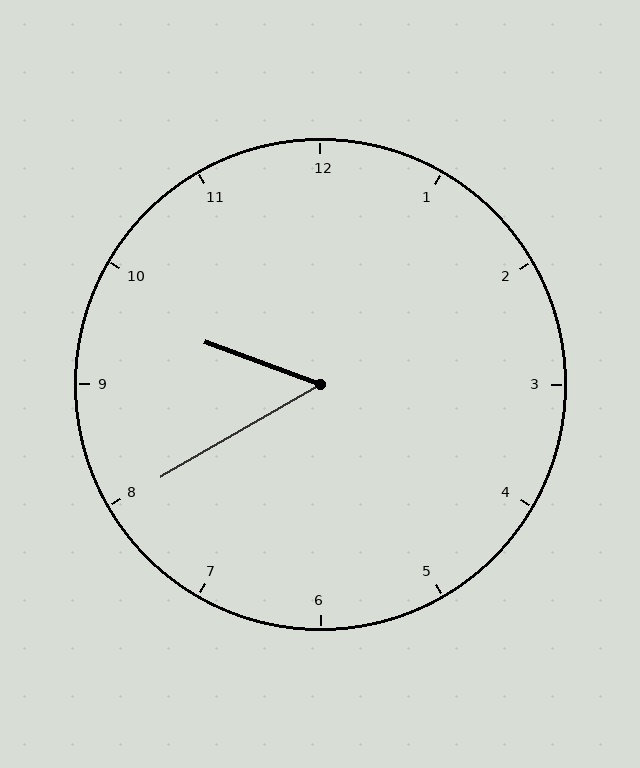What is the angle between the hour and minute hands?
Approximately 50 degrees.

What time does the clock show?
9:40.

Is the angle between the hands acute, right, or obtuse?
It is acute.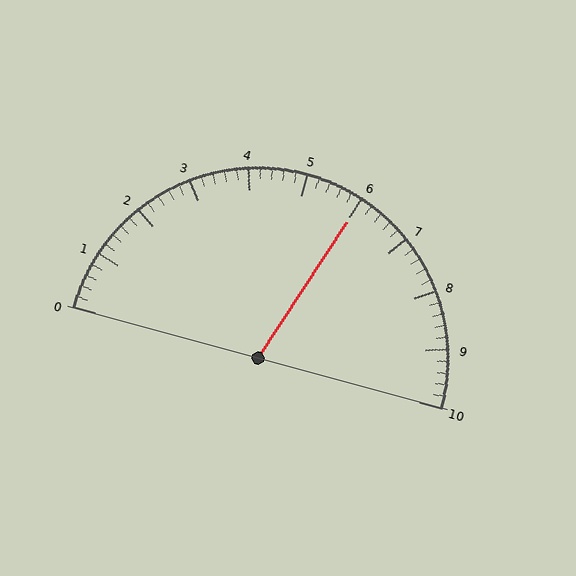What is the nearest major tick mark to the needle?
The nearest major tick mark is 6.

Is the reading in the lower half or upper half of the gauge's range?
The reading is in the upper half of the range (0 to 10).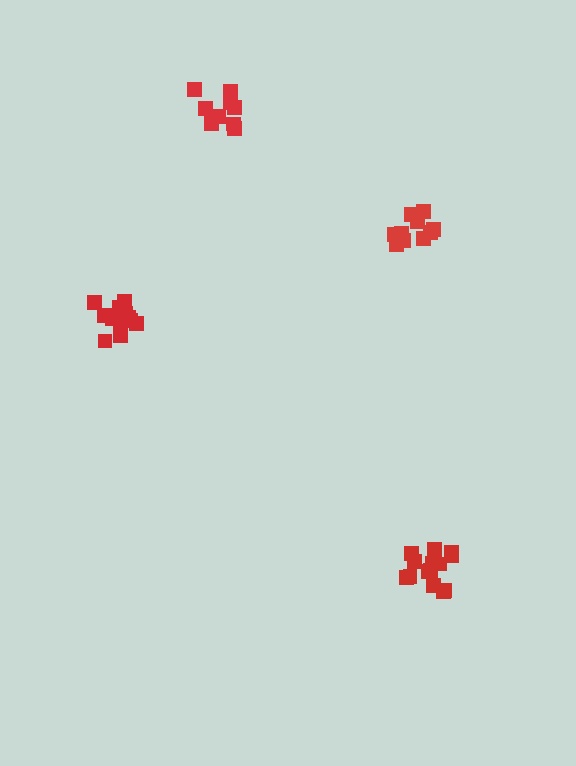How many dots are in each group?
Group 1: 15 dots, Group 2: 10 dots, Group 3: 9 dots, Group 4: 13 dots (47 total).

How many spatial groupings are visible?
There are 4 spatial groupings.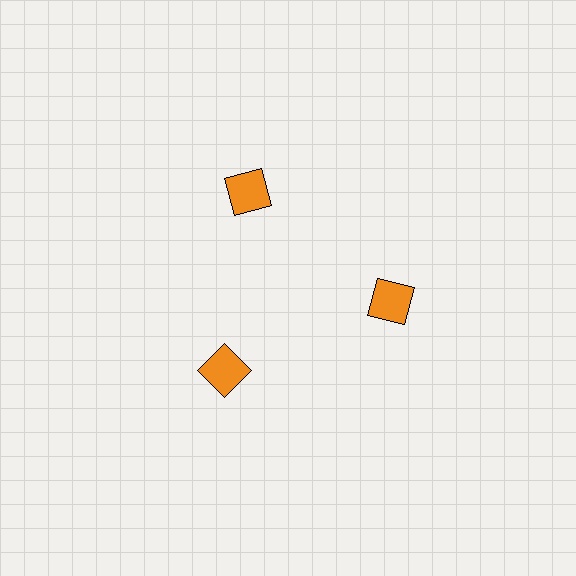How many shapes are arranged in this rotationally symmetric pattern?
There are 3 shapes, arranged in 3 groups of 1.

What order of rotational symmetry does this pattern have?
This pattern has 3-fold rotational symmetry.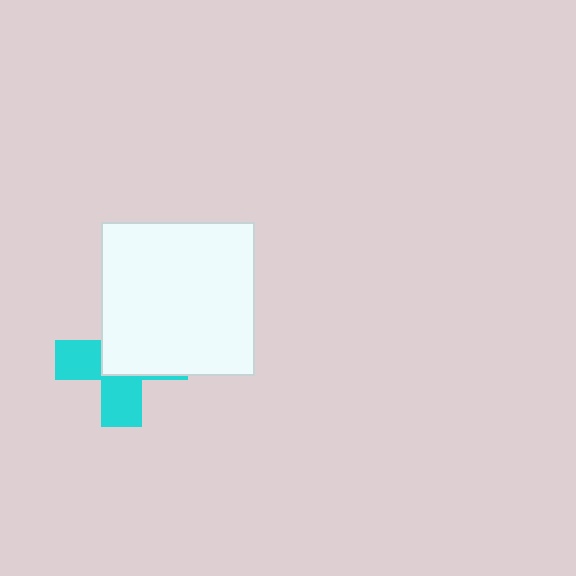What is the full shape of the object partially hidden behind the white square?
The partially hidden object is a cyan cross.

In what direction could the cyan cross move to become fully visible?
The cyan cross could move toward the lower-left. That would shift it out from behind the white square entirely.